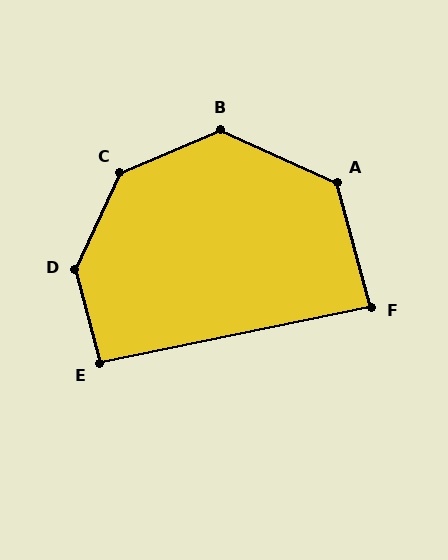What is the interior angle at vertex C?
Approximately 138 degrees (obtuse).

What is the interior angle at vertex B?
Approximately 133 degrees (obtuse).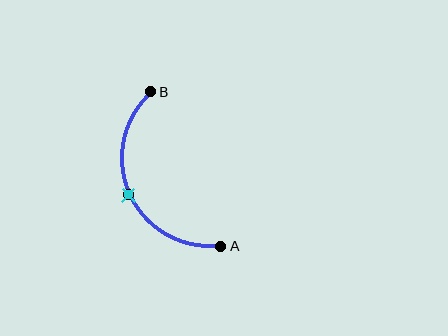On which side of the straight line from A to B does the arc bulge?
The arc bulges to the left of the straight line connecting A and B.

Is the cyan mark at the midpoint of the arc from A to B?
Yes. The cyan mark lies on the arc at equal arc-length from both A and B — it is the arc midpoint.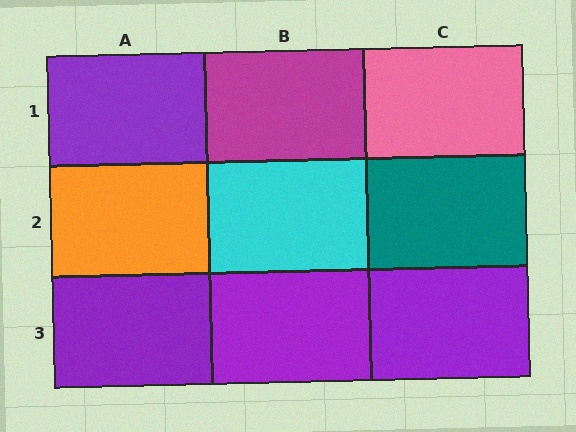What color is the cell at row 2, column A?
Orange.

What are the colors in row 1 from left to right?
Purple, magenta, pink.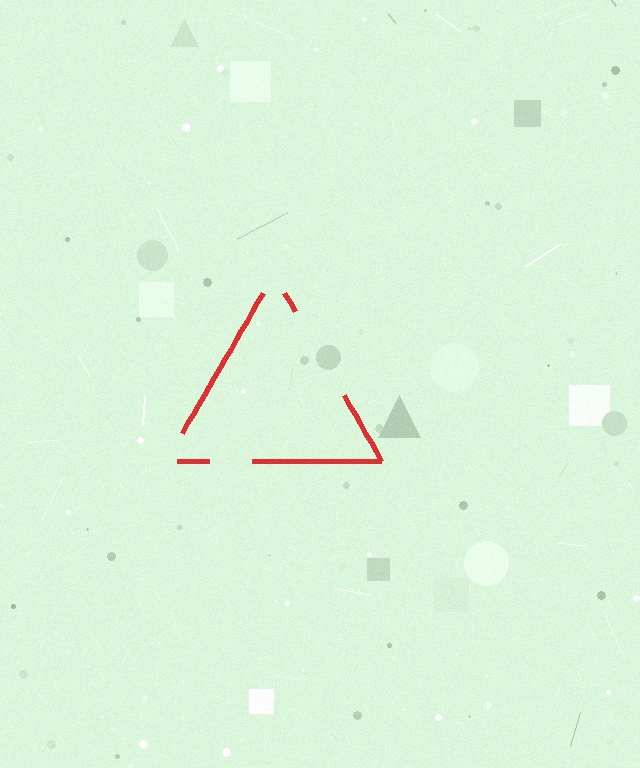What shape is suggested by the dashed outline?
The dashed outline suggests a triangle.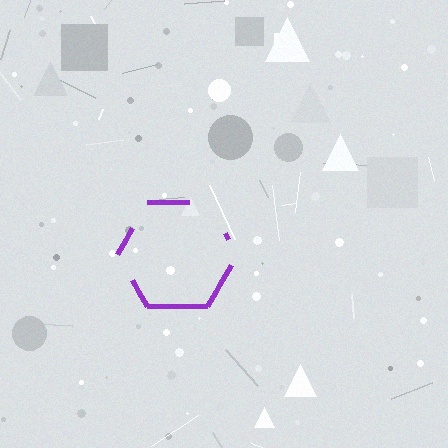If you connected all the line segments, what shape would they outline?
They would outline a hexagon.